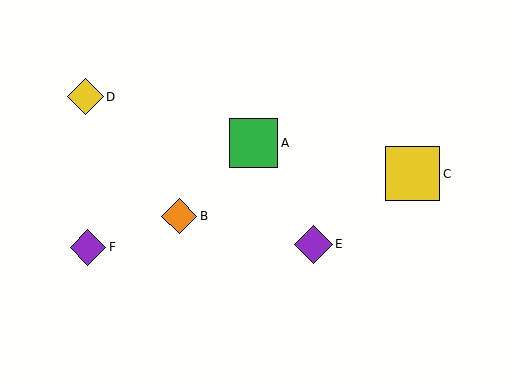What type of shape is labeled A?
Shape A is a green square.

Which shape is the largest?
The yellow square (labeled C) is the largest.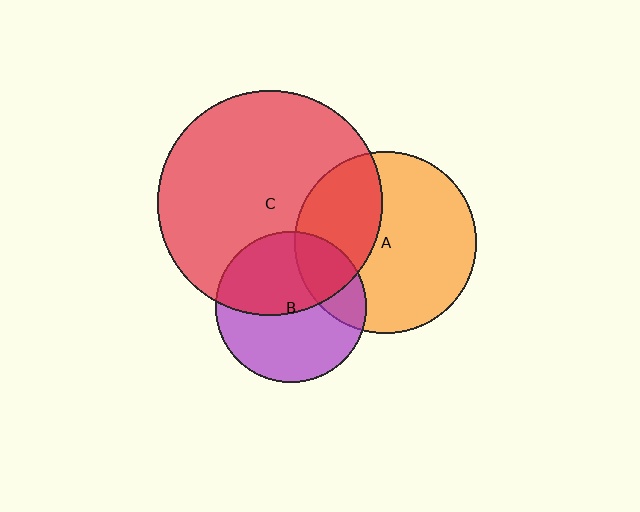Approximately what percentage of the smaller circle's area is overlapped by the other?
Approximately 25%.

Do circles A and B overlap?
Yes.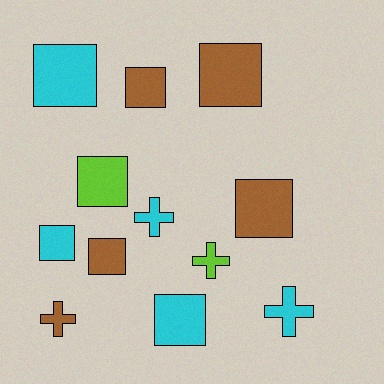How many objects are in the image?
There are 12 objects.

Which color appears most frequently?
Cyan, with 5 objects.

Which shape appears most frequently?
Square, with 8 objects.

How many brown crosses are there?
There is 1 brown cross.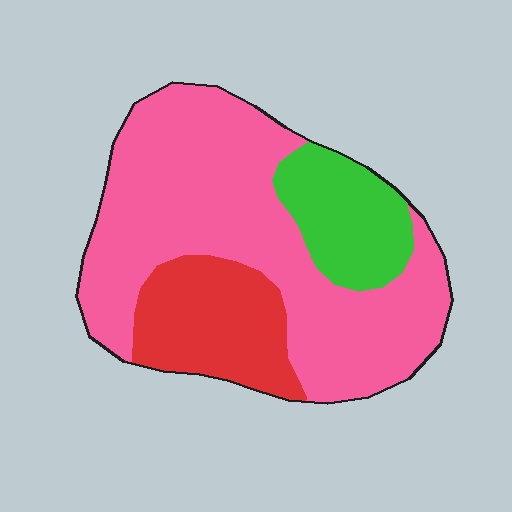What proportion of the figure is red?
Red covers about 20% of the figure.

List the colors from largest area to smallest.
From largest to smallest: pink, red, green.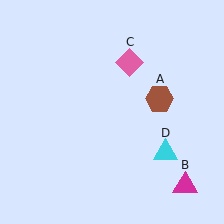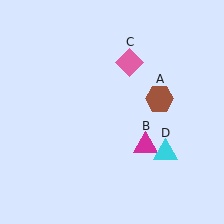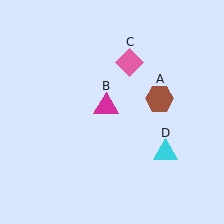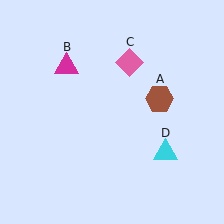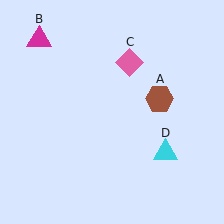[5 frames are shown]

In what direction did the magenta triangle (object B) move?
The magenta triangle (object B) moved up and to the left.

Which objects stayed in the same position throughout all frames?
Brown hexagon (object A) and pink diamond (object C) and cyan triangle (object D) remained stationary.